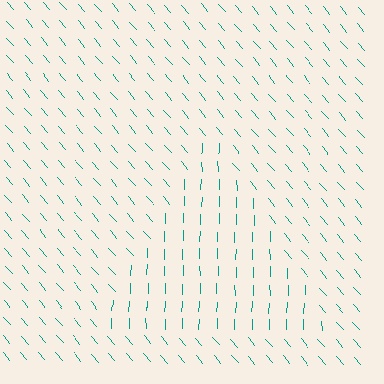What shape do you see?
I see a triangle.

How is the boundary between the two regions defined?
The boundary is defined purely by a change in line orientation (approximately 40 degrees difference). All lines are the same color and thickness.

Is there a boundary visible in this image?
Yes, there is a texture boundary formed by a change in line orientation.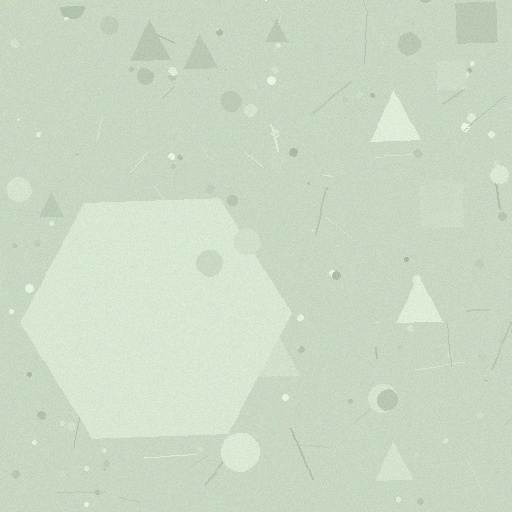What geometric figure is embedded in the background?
A hexagon is embedded in the background.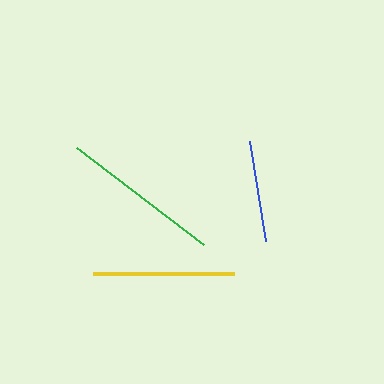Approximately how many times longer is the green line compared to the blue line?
The green line is approximately 1.6 times the length of the blue line.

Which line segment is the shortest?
The blue line is the shortest at approximately 101 pixels.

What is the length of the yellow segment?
The yellow segment is approximately 141 pixels long.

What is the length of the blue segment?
The blue segment is approximately 101 pixels long.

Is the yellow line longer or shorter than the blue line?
The yellow line is longer than the blue line.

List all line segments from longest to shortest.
From longest to shortest: green, yellow, blue.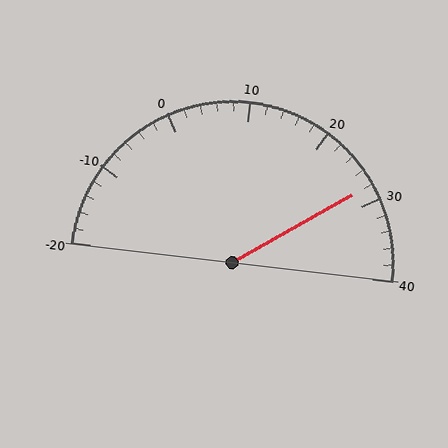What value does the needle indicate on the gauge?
The needle indicates approximately 28.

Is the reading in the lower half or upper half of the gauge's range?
The reading is in the upper half of the range (-20 to 40).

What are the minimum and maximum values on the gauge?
The gauge ranges from -20 to 40.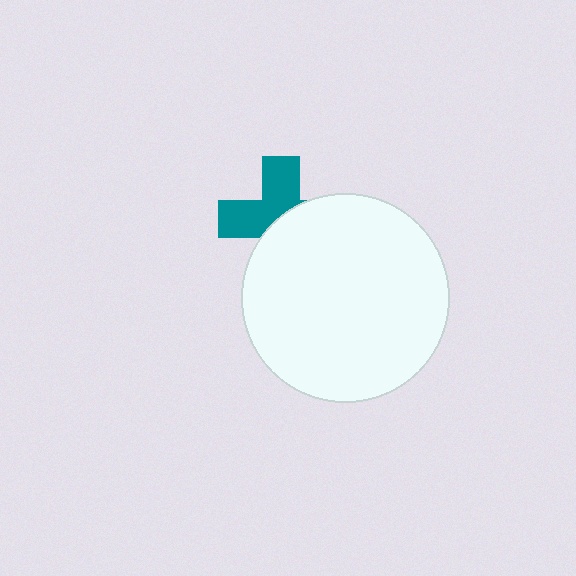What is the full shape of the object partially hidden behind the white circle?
The partially hidden object is a teal cross.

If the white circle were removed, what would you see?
You would see the complete teal cross.